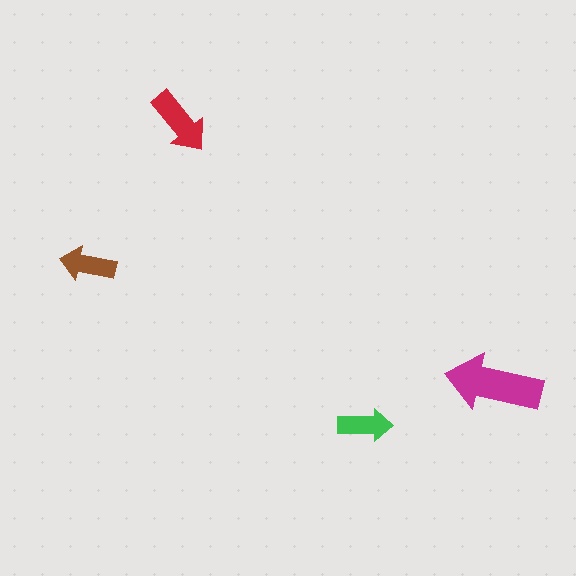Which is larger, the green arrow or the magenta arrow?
The magenta one.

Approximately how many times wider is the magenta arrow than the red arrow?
About 1.5 times wider.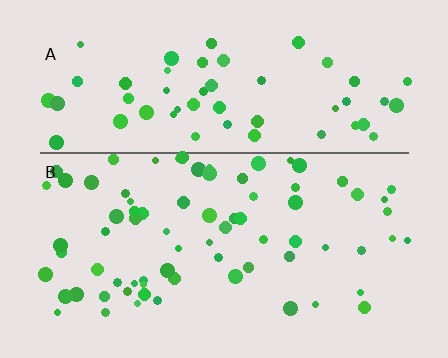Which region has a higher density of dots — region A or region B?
B (the bottom).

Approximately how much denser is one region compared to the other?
Approximately 1.3× — region B over region A.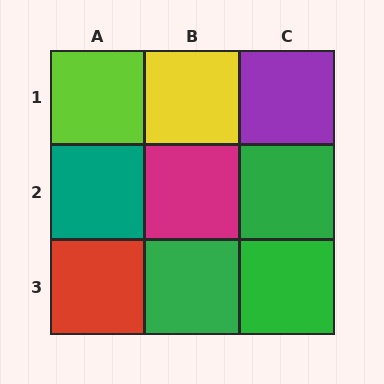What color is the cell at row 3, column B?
Green.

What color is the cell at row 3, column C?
Green.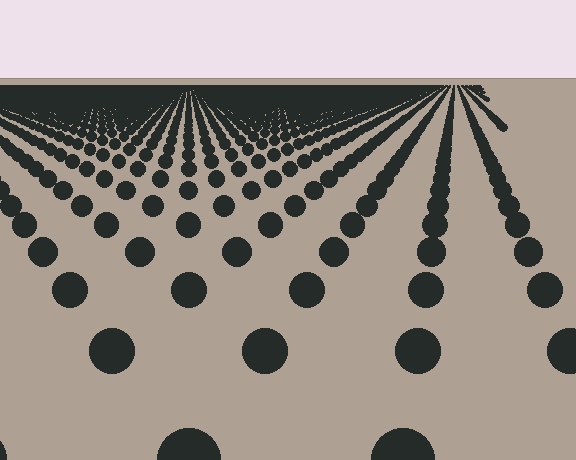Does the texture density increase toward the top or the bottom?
Density increases toward the top.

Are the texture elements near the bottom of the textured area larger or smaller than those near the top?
Larger. Near the bottom, elements are closer to the viewer and appear at a bigger on-screen size.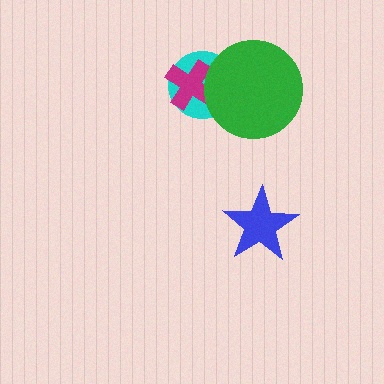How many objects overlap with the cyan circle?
2 objects overlap with the cyan circle.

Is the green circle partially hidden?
No, no other shape covers it.